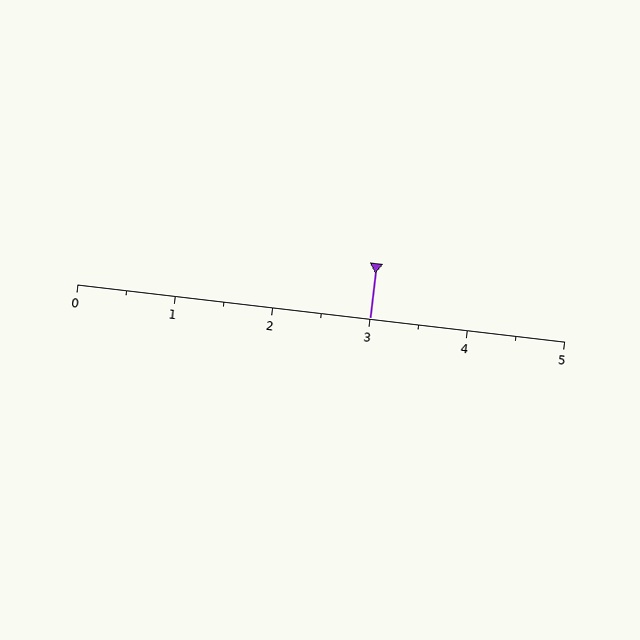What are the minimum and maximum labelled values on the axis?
The axis runs from 0 to 5.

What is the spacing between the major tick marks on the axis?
The major ticks are spaced 1 apart.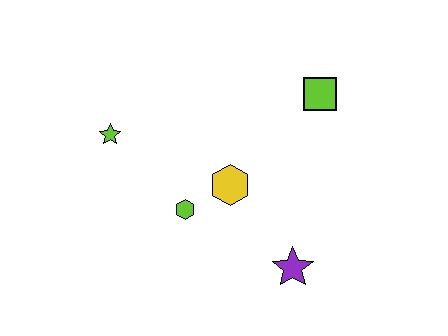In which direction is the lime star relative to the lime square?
The lime star is to the left of the lime square.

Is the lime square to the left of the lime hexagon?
No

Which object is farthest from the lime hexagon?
The lime square is farthest from the lime hexagon.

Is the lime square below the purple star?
No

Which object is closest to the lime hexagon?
The yellow hexagon is closest to the lime hexagon.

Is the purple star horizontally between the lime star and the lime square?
Yes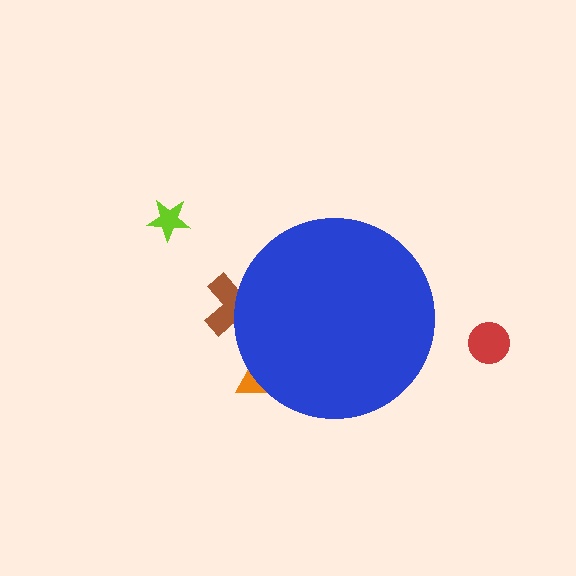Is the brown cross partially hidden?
Yes, the brown cross is partially hidden behind the blue circle.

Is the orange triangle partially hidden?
Yes, the orange triangle is partially hidden behind the blue circle.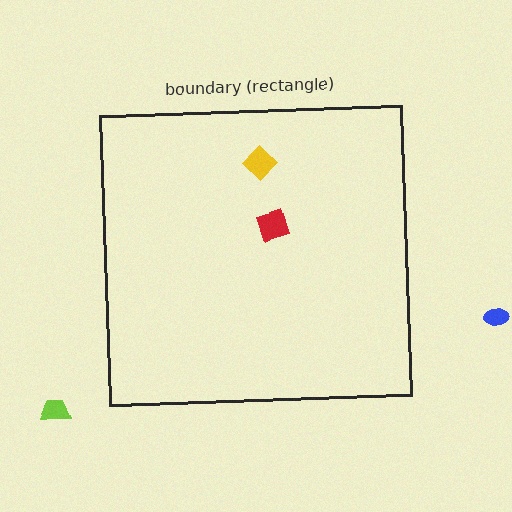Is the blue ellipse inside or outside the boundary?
Outside.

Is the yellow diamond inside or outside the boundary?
Inside.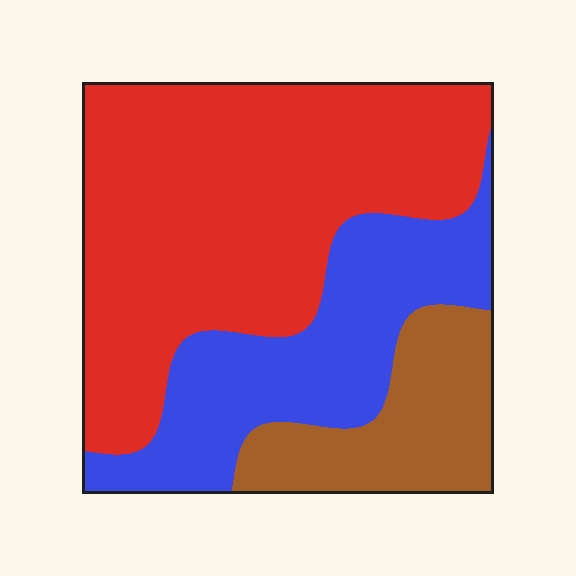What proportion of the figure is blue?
Blue takes up about one quarter (1/4) of the figure.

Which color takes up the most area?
Red, at roughly 55%.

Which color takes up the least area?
Brown, at roughly 15%.